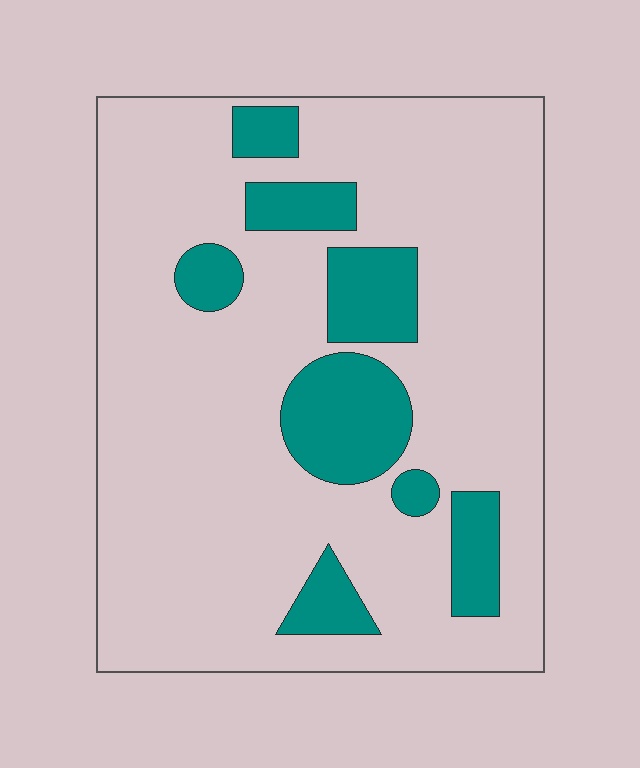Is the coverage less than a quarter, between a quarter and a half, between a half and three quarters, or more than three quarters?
Less than a quarter.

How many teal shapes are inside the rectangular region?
8.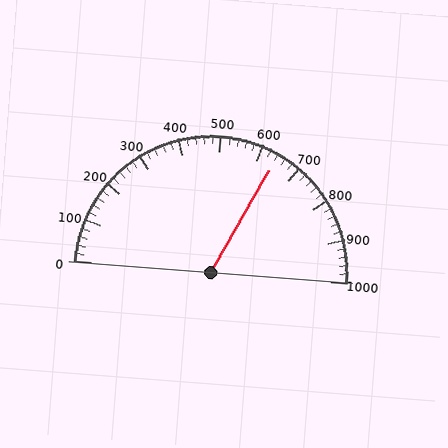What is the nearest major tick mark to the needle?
The nearest major tick mark is 600.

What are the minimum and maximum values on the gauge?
The gauge ranges from 0 to 1000.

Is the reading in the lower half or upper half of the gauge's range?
The reading is in the upper half of the range (0 to 1000).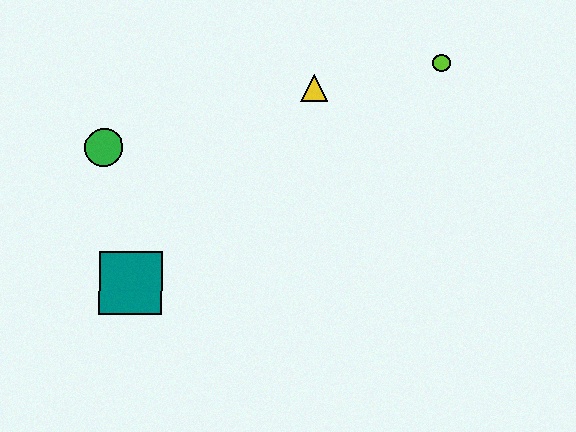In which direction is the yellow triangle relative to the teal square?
The yellow triangle is above the teal square.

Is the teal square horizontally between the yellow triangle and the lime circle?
No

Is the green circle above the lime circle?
No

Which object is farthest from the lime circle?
The teal square is farthest from the lime circle.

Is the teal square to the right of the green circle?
Yes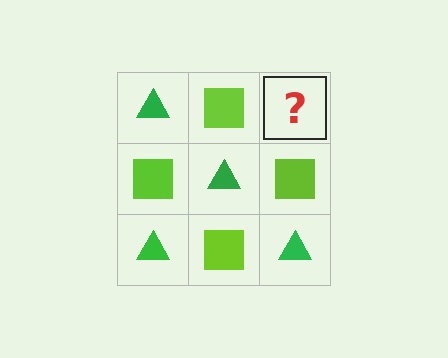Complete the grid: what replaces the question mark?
The question mark should be replaced with a green triangle.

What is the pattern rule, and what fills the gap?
The rule is that it alternates green triangle and lime square in a checkerboard pattern. The gap should be filled with a green triangle.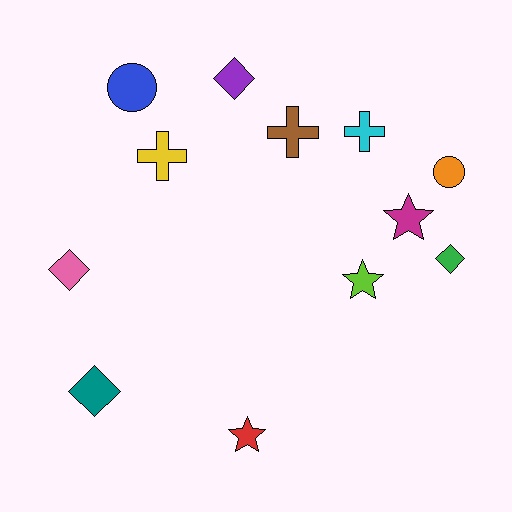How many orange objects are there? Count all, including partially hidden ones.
There is 1 orange object.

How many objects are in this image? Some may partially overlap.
There are 12 objects.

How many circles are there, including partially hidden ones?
There are 2 circles.